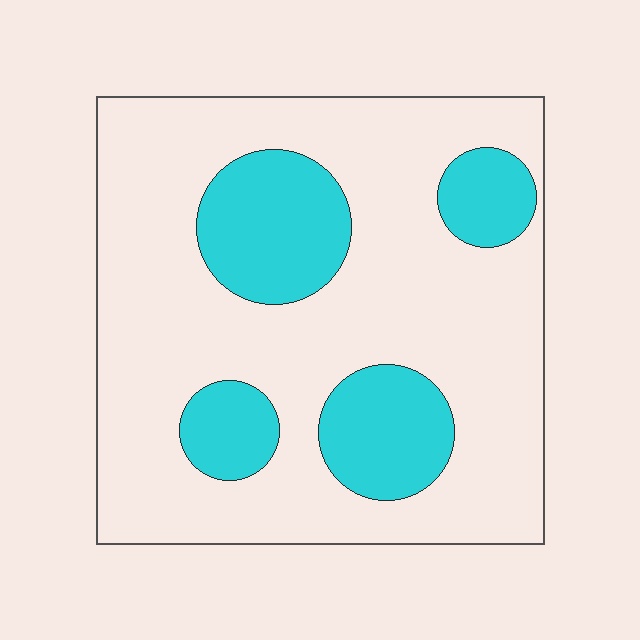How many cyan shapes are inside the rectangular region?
4.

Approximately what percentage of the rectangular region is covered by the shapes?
Approximately 25%.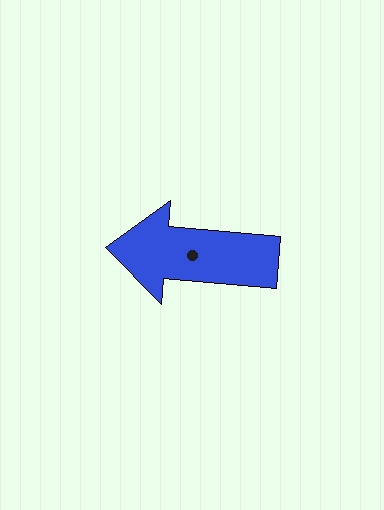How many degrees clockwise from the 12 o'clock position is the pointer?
Approximately 275 degrees.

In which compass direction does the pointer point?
West.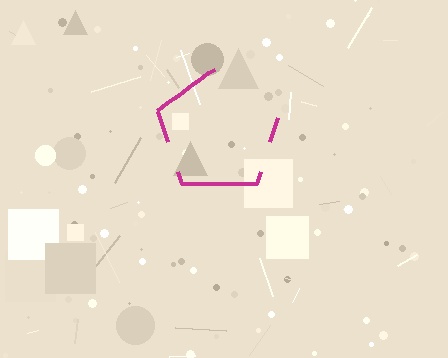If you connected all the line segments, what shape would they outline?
They would outline a pentagon.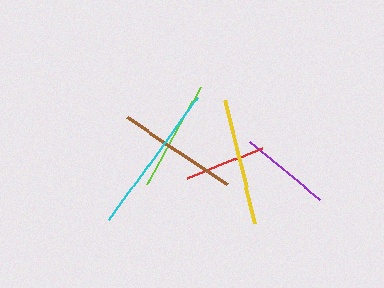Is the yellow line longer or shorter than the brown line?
The yellow line is longer than the brown line.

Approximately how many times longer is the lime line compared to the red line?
The lime line is approximately 1.4 times the length of the red line.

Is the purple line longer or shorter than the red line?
The purple line is longer than the red line.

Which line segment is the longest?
The cyan line is the longest at approximately 151 pixels.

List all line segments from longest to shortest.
From longest to shortest: cyan, yellow, brown, lime, purple, red.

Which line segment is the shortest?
The red line is the shortest at approximately 81 pixels.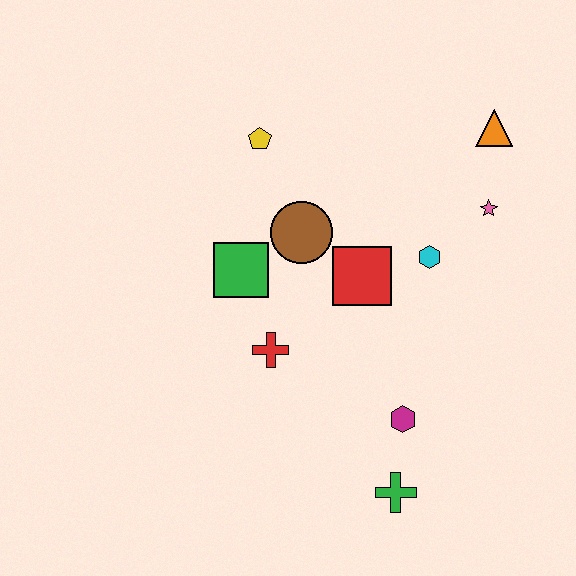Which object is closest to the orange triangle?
The pink star is closest to the orange triangle.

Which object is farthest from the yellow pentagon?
The green cross is farthest from the yellow pentagon.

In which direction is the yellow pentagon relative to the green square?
The yellow pentagon is above the green square.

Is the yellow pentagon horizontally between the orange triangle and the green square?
Yes